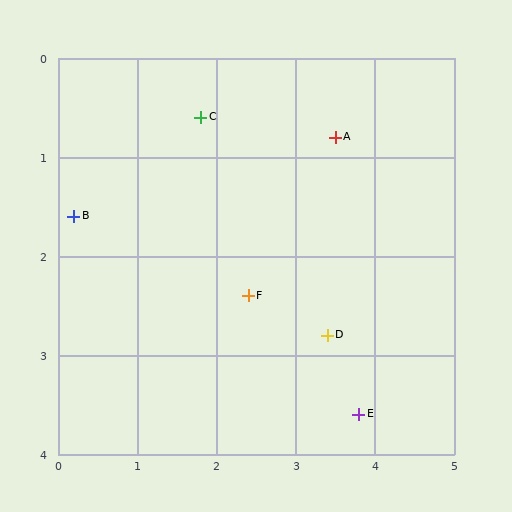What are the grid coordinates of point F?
Point F is at approximately (2.4, 2.4).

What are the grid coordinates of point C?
Point C is at approximately (1.8, 0.6).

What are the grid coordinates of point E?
Point E is at approximately (3.8, 3.6).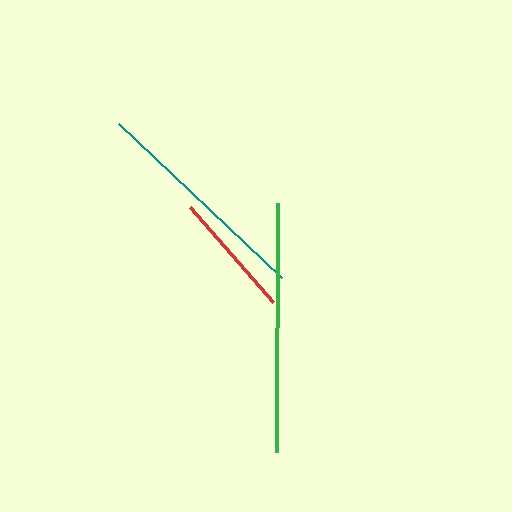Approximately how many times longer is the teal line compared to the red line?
The teal line is approximately 1.8 times the length of the red line.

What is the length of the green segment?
The green segment is approximately 249 pixels long.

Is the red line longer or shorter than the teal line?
The teal line is longer than the red line.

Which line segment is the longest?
The green line is the longest at approximately 249 pixels.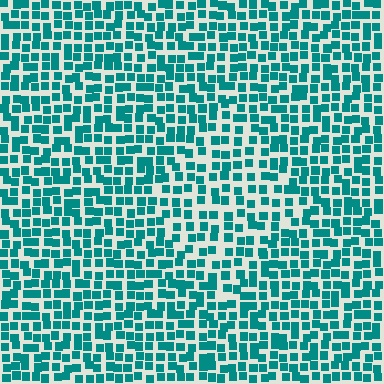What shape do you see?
I see a diamond.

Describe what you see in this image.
The image contains small teal elements arranged at two different densities. A diamond-shaped region is visible where the elements are less densely packed than the surrounding area.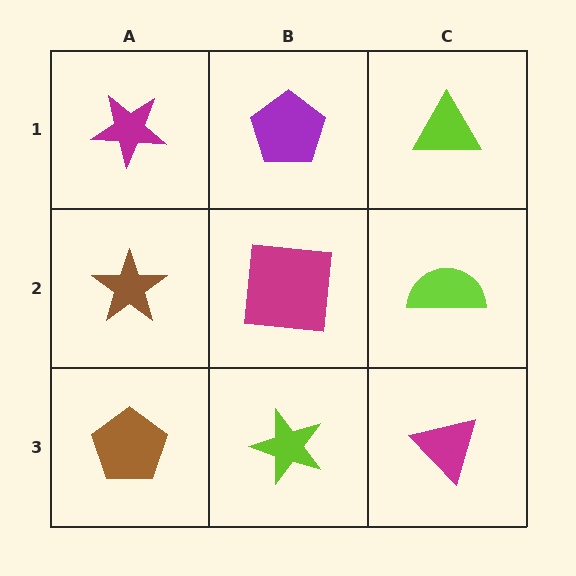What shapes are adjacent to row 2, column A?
A magenta star (row 1, column A), a brown pentagon (row 3, column A), a magenta square (row 2, column B).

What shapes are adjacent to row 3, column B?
A magenta square (row 2, column B), a brown pentagon (row 3, column A), a magenta triangle (row 3, column C).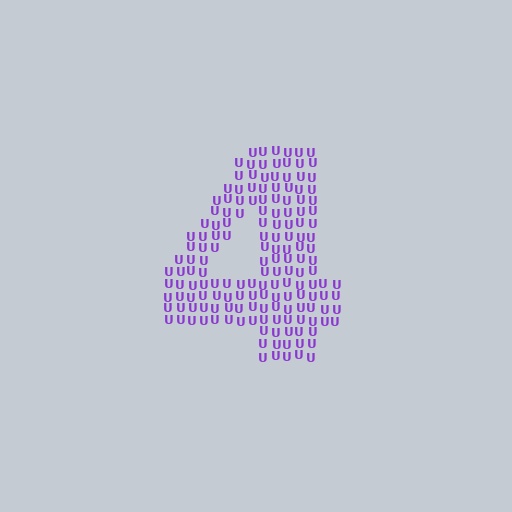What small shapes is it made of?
It is made of small letter U's.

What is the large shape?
The large shape is the digit 4.